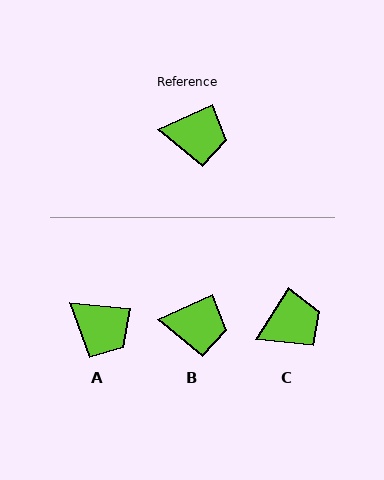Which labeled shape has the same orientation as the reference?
B.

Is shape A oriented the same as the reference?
No, it is off by about 30 degrees.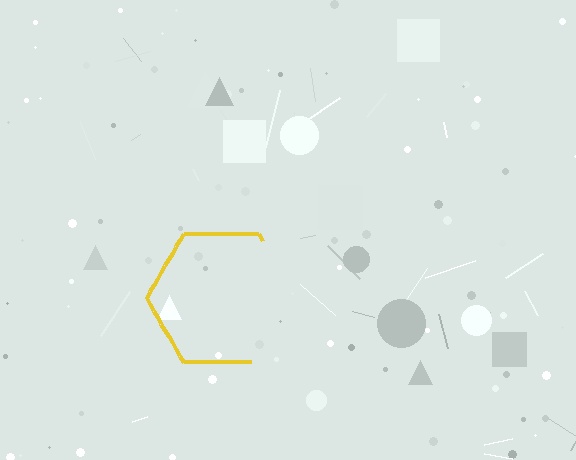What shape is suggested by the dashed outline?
The dashed outline suggests a hexagon.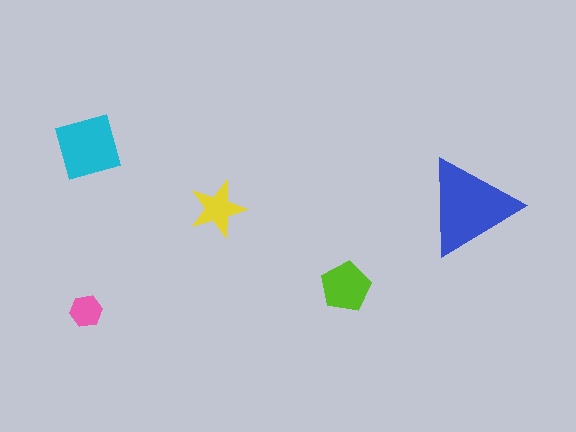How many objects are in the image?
There are 5 objects in the image.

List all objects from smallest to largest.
The pink hexagon, the yellow star, the lime pentagon, the cyan square, the blue triangle.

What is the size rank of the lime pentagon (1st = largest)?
3rd.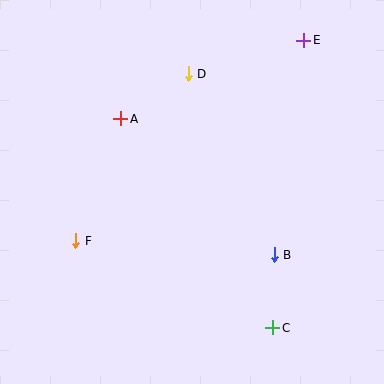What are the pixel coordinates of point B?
Point B is at (274, 255).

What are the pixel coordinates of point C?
Point C is at (273, 328).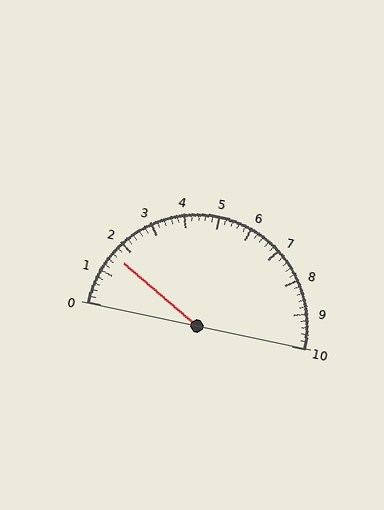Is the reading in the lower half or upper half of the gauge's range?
The reading is in the lower half of the range (0 to 10).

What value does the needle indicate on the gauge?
The needle indicates approximately 1.6.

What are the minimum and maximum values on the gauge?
The gauge ranges from 0 to 10.